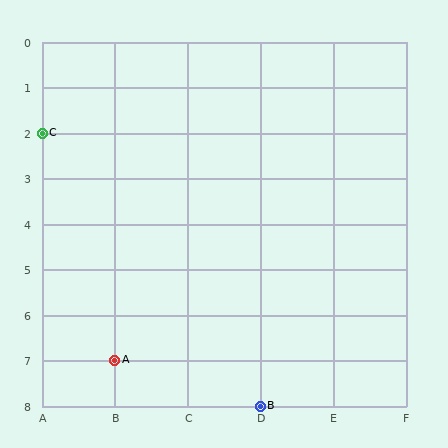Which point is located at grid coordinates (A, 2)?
Point C is at (A, 2).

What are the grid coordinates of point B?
Point B is at grid coordinates (D, 8).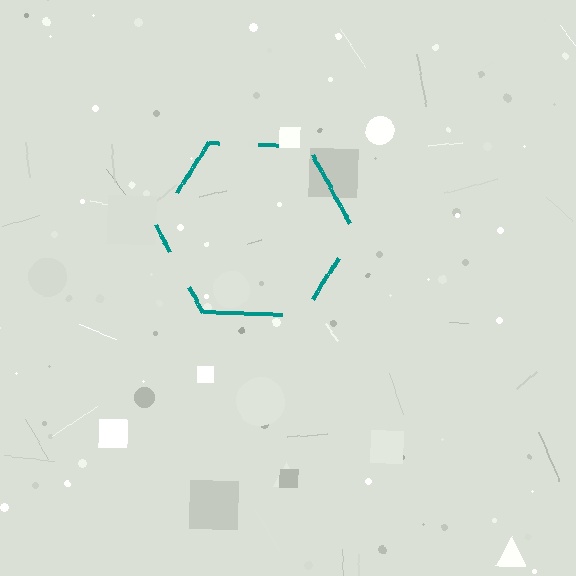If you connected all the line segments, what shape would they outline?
They would outline a hexagon.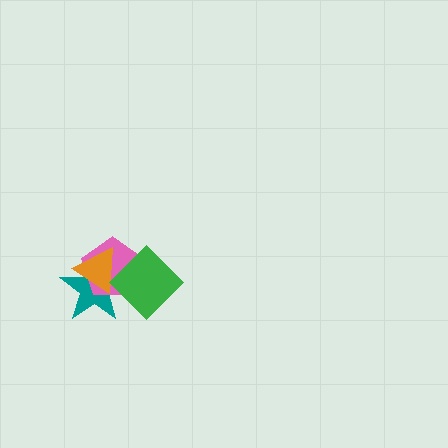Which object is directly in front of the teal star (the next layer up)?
The pink pentagon is directly in front of the teal star.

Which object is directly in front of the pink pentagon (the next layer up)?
The orange triangle is directly in front of the pink pentagon.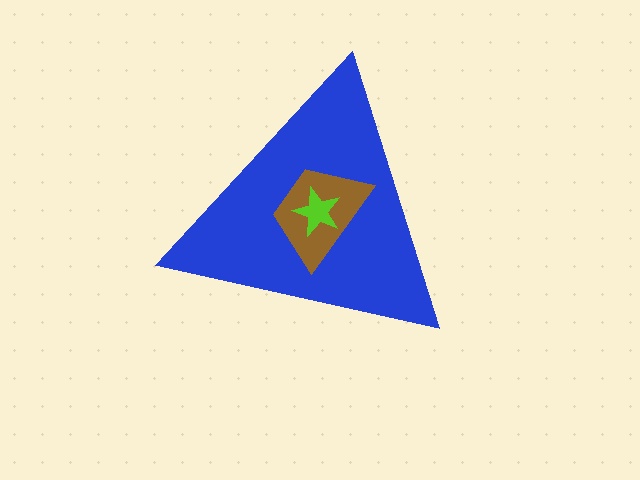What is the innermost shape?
The lime star.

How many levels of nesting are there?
3.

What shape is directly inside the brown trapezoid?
The lime star.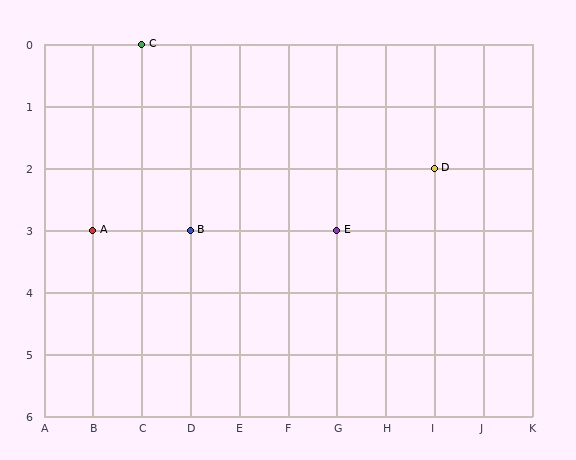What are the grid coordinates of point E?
Point E is at grid coordinates (G, 3).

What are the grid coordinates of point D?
Point D is at grid coordinates (I, 2).